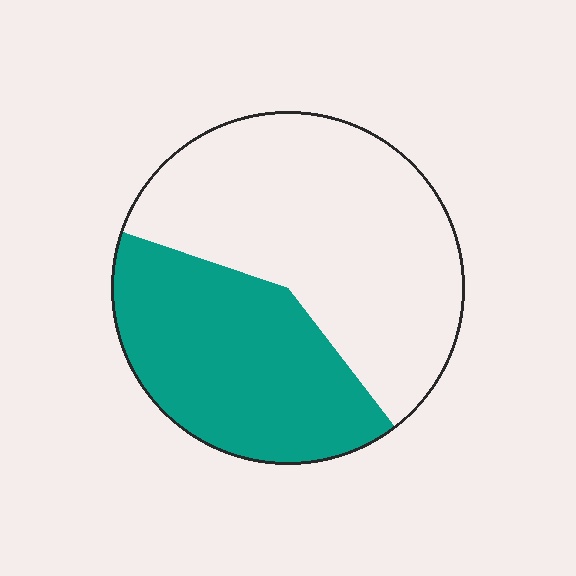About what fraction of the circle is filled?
About two fifths (2/5).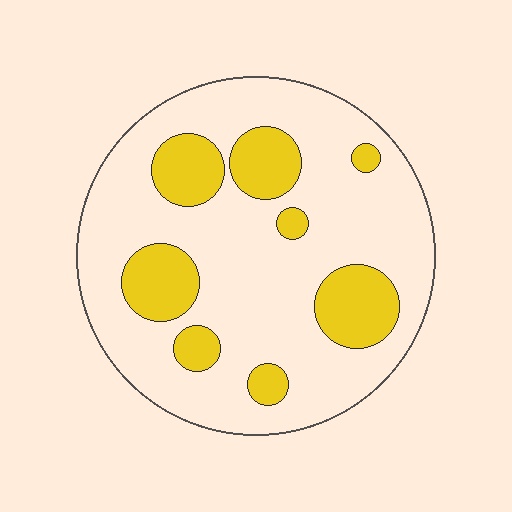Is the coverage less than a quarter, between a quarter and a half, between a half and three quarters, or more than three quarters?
Less than a quarter.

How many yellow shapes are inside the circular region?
8.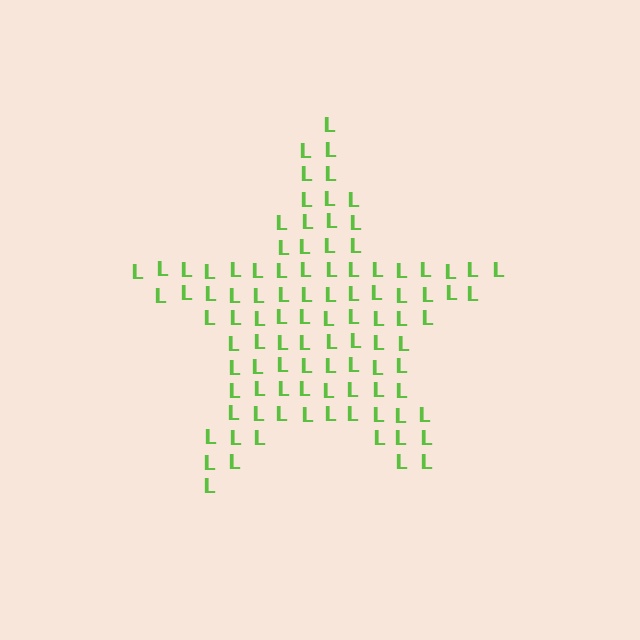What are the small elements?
The small elements are letter L's.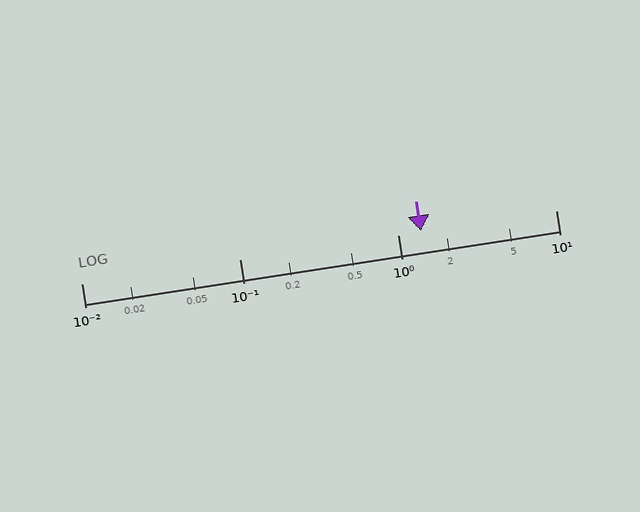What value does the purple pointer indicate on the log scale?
The pointer indicates approximately 1.4.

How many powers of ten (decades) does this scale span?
The scale spans 3 decades, from 0.01 to 10.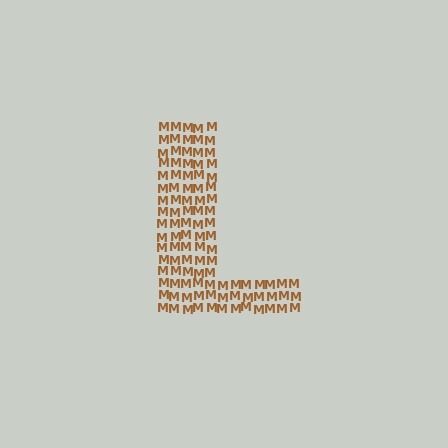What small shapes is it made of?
It is made of small letter M's.